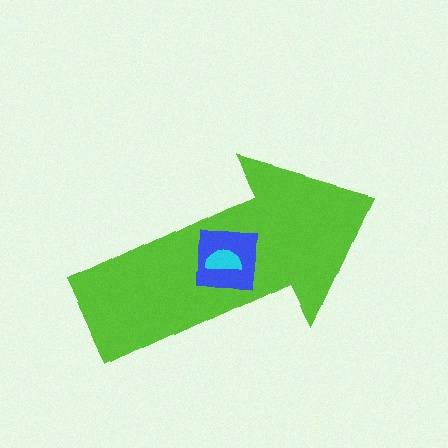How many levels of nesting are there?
3.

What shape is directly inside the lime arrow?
The blue square.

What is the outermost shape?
The lime arrow.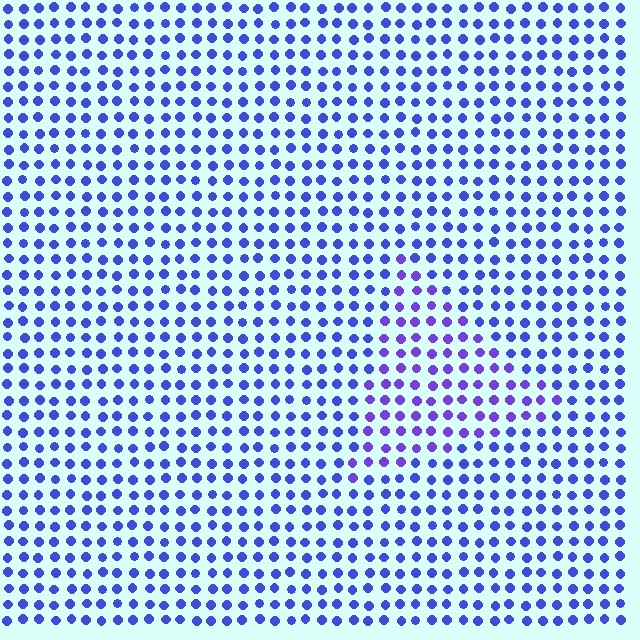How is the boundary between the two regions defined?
The boundary is defined purely by a slight shift in hue (about 26 degrees). Spacing, size, and orientation are identical on both sides.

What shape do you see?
I see a triangle.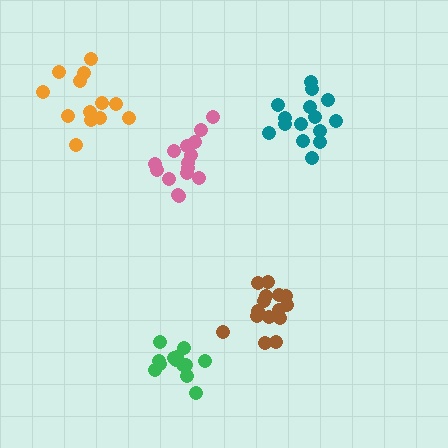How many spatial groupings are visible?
There are 5 spatial groupings.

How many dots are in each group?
Group 1: 15 dots, Group 2: 15 dots, Group 3: 13 dots, Group 4: 13 dots, Group 5: 15 dots (71 total).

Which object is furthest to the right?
The teal cluster is rightmost.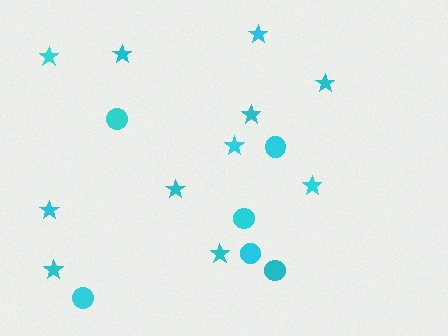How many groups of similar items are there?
There are 2 groups: one group of circles (6) and one group of stars (11).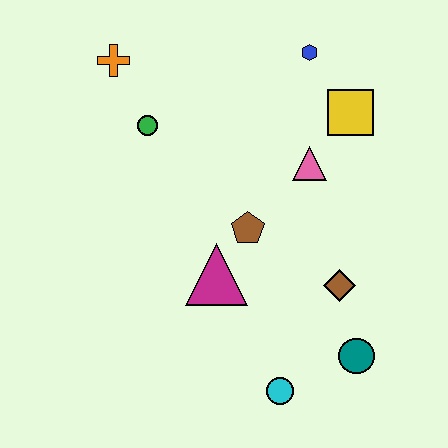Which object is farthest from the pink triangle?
The cyan circle is farthest from the pink triangle.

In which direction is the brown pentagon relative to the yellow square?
The brown pentagon is below the yellow square.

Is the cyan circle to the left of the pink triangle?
Yes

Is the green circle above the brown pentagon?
Yes